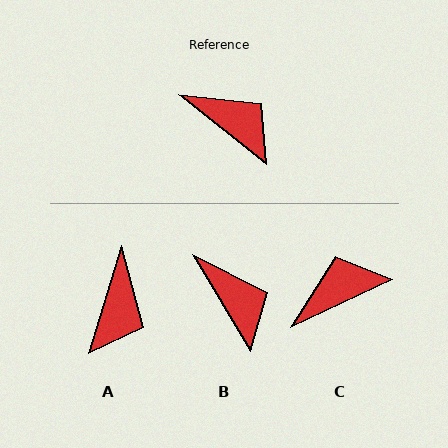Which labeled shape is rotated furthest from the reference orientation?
A, about 68 degrees away.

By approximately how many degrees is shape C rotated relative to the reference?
Approximately 64 degrees counter-clockwise.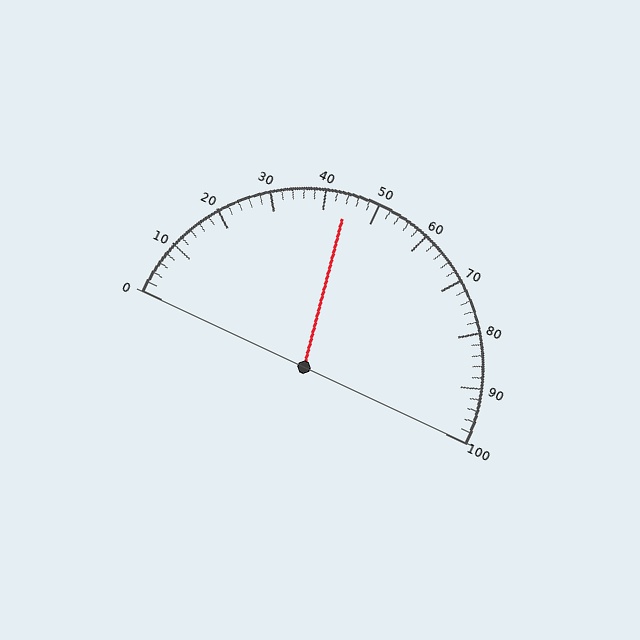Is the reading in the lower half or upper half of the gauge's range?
The reading is in the lower half of the range (0 to 100).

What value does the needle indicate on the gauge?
The needle indicates approximately 44.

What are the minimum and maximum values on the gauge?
The gauge ranges from 0 to 100.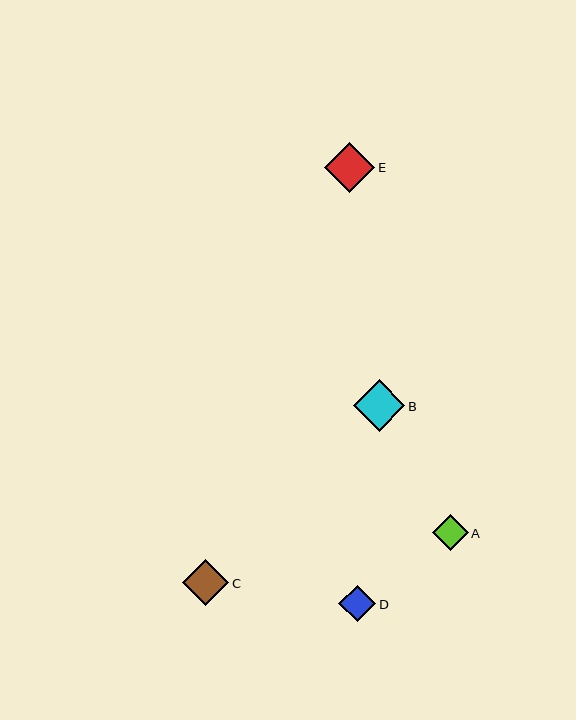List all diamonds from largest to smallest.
From largest to smallest: B, E, C, D, A.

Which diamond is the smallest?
Diamond A is the smallest with a size of approximately 36 pixels.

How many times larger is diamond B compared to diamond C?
Diamond B is approximately 1.1 times the size of diamond C.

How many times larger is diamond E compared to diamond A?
Diamond E is approximately 1.4 times the size of diamond A.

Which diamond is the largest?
Diamond B is the largest with a size of approximately 52 pixels.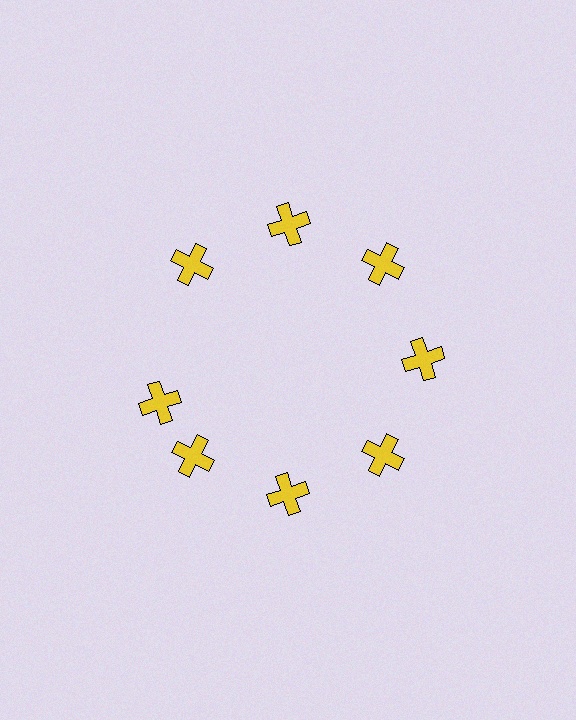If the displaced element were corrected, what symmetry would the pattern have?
It would have 8-fold rotational symmetry — the pattern would map onto itself every 45 degrees.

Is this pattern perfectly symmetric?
No. The 8 yellow crosses are arranged in a ring, but one element near the 9 o'clock position is rotated out of alignment along the ring, breaking the 8-fold rotational symmetry.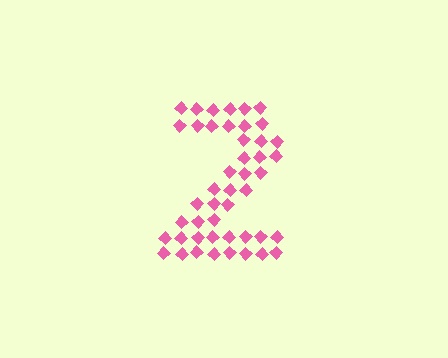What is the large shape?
The large shape is the digit 2.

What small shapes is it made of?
It is made of small diamonds.